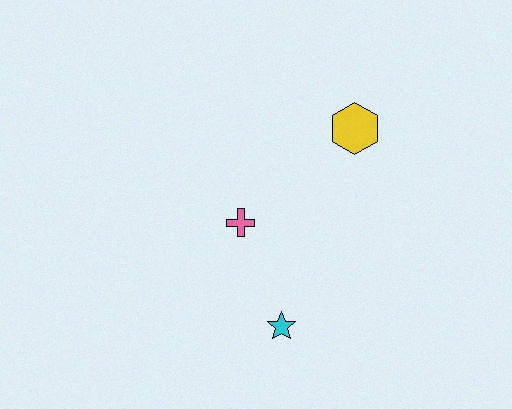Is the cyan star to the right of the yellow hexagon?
No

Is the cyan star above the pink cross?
No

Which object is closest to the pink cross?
The cyan star is closest to the pink cross.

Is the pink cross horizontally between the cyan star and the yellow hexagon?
No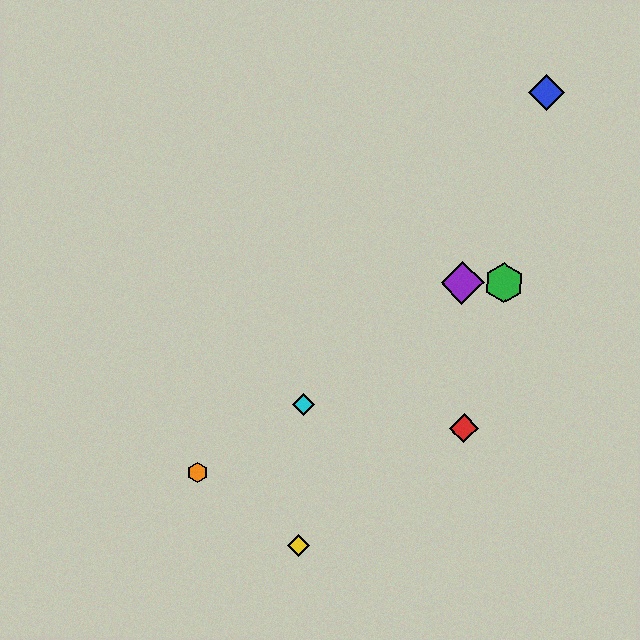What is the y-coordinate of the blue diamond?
The blue diamond is at y≈92.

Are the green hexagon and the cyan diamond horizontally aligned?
No, the green hexagon is at y≈283 and the cyan diamond is at y≈405.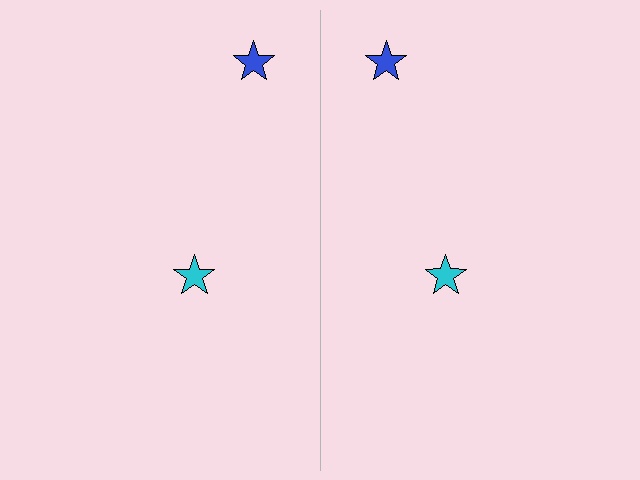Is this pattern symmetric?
Yes, this pattern has bilateral (reflection) symmetry.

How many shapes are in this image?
There are 4 shapes in this image.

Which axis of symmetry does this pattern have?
The pattern has a vertical axis of symmetry running through the center of the image.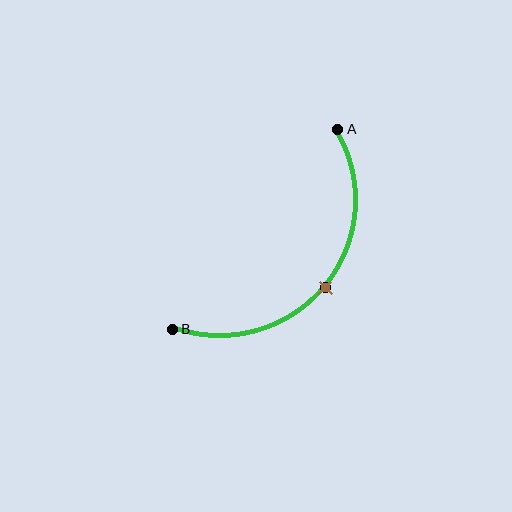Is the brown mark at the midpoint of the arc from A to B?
Yes. The brown mark lies on the arc at equal arc-length from both A and B — it is the arc midpoint.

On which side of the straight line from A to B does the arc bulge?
The arc bulges below and to the right of the straight line connecting A and B.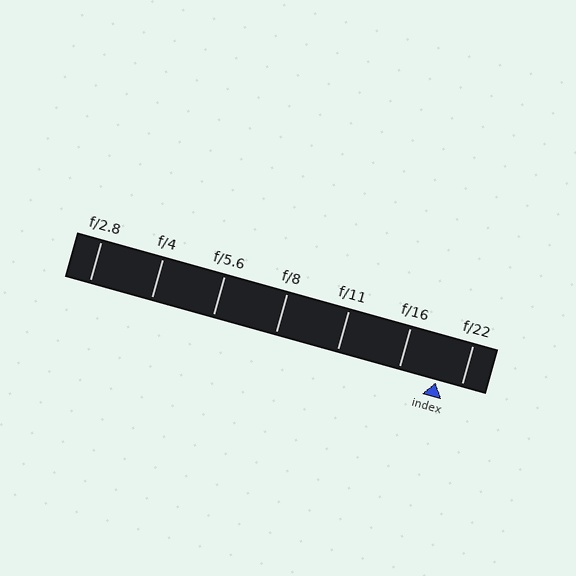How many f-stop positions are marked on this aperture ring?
There are 7 f-stop positions marked.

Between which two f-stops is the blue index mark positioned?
The index mark is between f/16 and f/22.